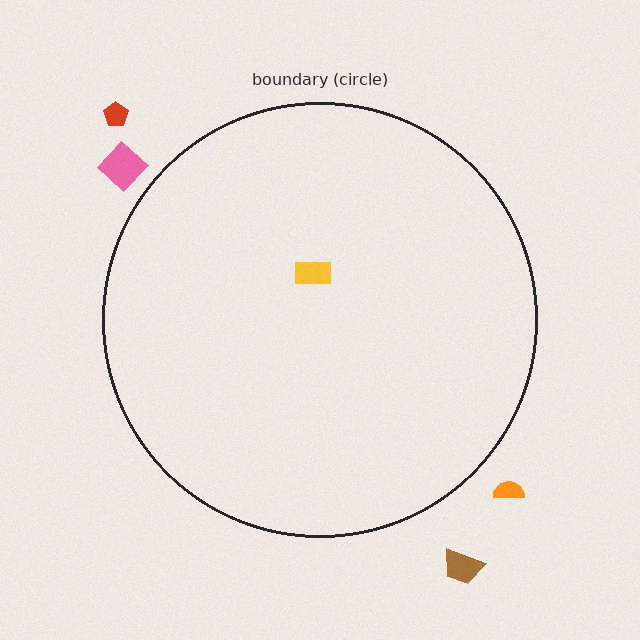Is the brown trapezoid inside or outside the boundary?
Outside.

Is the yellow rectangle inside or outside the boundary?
Inside.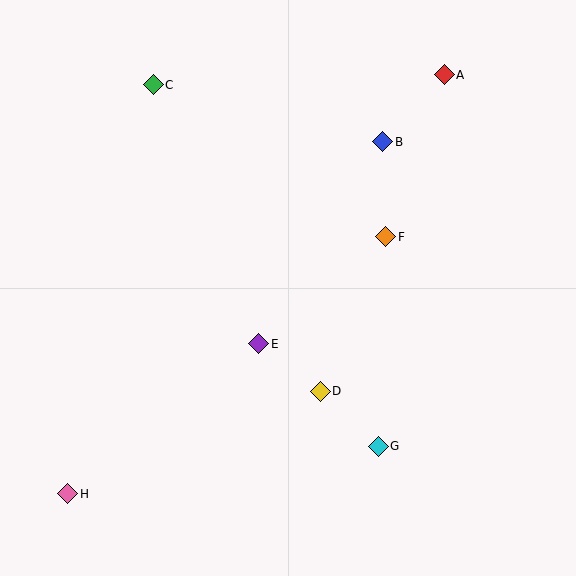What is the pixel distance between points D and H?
The distance between D and H is 273 pixels.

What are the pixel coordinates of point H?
Point H is at (68, 494).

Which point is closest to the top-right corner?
Point A is closest to the top-right corner.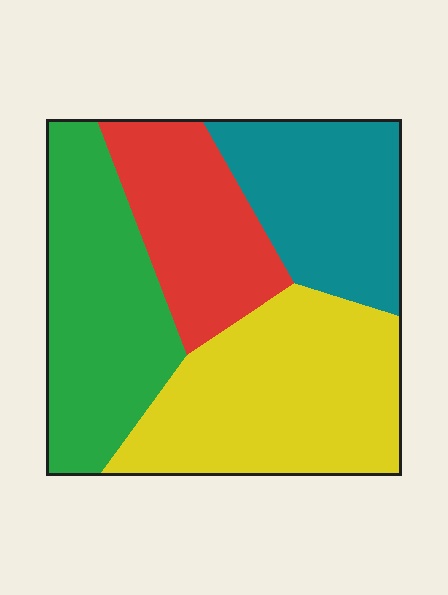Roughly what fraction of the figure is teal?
Teal takes up about one fifth (1/5) of the figure.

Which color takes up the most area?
Yellow, at roughly 30%.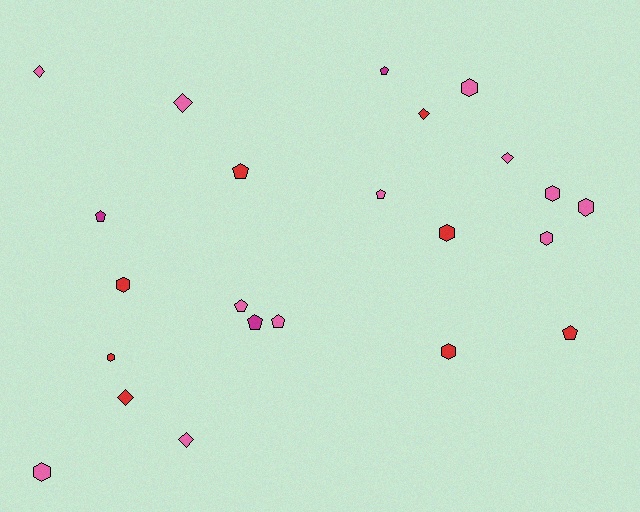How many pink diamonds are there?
There are 4 pink diamonds.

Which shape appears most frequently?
Hexagon, with 9 objects.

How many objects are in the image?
There are 23 objects.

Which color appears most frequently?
Pink, with 12 objects.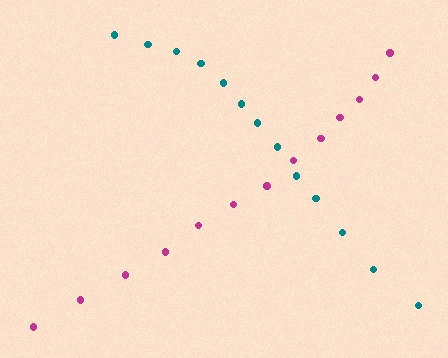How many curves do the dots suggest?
There are 2 distinct paths.